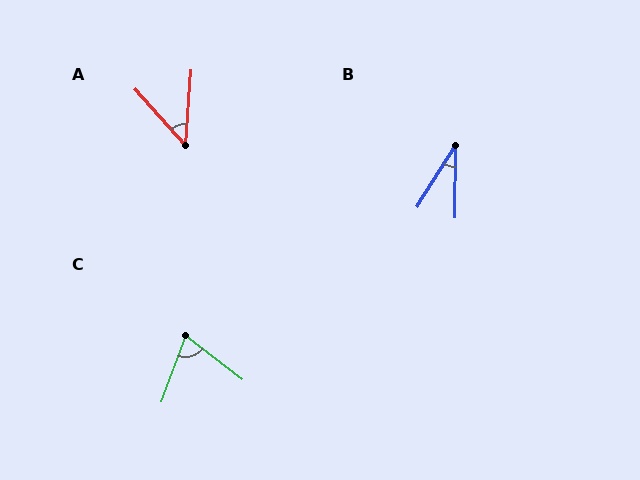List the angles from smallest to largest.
B (32°), A (46°), C (73°).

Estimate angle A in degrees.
Approximately 46 degrees.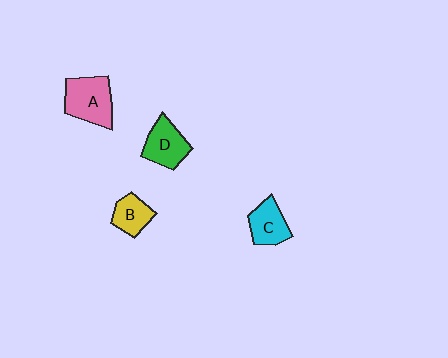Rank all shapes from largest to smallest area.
From largest to smallest: A (pink), D (green), C (cyan), B (yellow).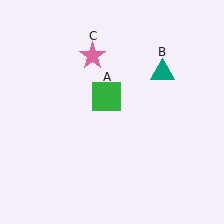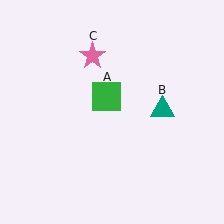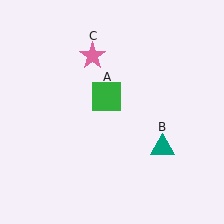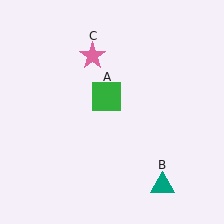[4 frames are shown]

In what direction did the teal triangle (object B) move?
The teal triangle (object B) moved down.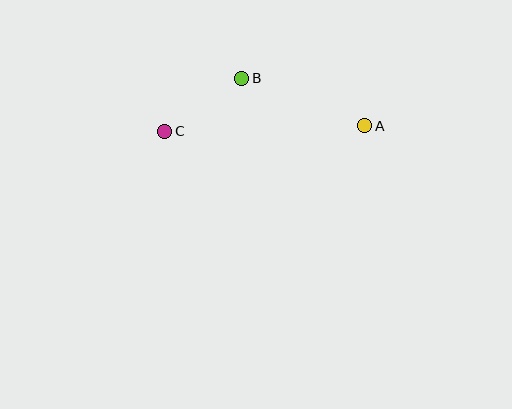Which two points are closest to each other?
Points B and C are closest to each other.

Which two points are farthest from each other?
Points A and C are farthest from each other.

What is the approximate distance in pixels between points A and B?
The distance between A and B is approximately 132 pixels.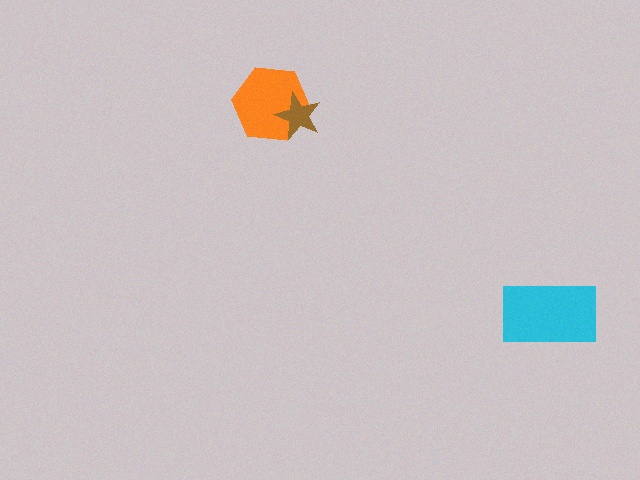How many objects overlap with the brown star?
1 object overlaps with the brown star.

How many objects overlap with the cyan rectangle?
0 objects overlap with the cyan rectangle.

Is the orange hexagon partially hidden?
Yes, it is partially covered by another shape.